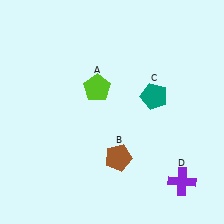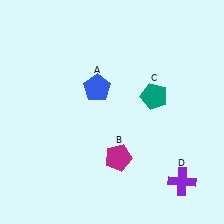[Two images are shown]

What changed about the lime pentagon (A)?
In Image 1, A is lime. In Image 2, it changed to blue.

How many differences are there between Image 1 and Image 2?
There are 2 differences between the two images.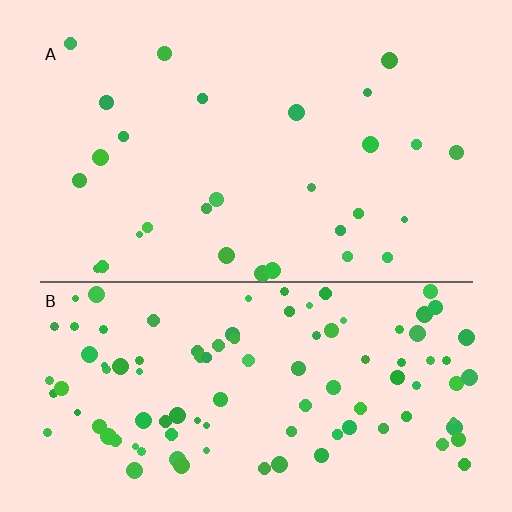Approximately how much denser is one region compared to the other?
Approximately 3.6× — region B over region A.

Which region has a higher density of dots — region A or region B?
B (the bottom).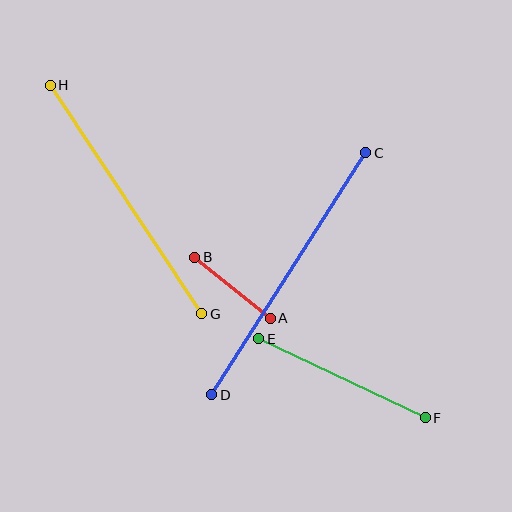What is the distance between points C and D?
The distance is approximately 287 pixels.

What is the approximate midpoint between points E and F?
The midpoint is at approximately (342, 378) pixels.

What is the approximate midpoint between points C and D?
The midpoint is at approximately (289, 274) pixels.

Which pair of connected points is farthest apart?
Points C and D are farthest apart.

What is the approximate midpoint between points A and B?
The midpoint is at approximately (232, 288) pixels.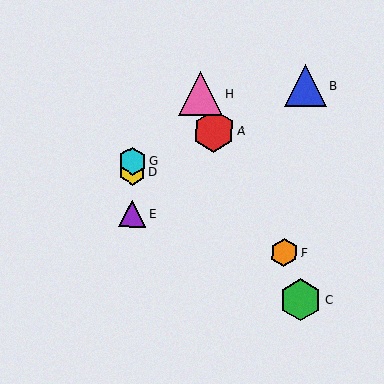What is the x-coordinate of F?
Object F is at x≈284.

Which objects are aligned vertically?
Objects D, E, G are aligned vertically.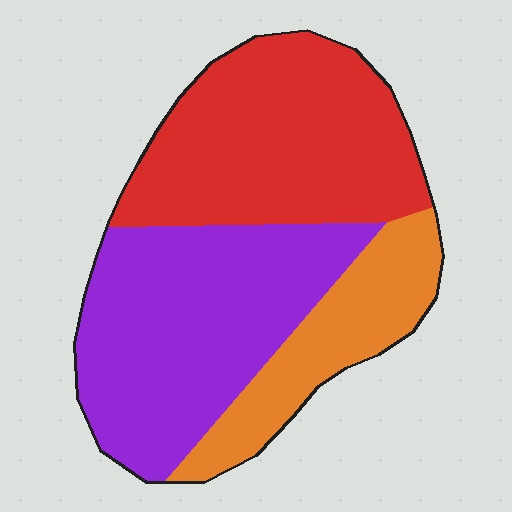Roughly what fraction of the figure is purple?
Purple takes up about two fifths (2/5) of the figure.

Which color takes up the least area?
Orange, at roughly 20%.